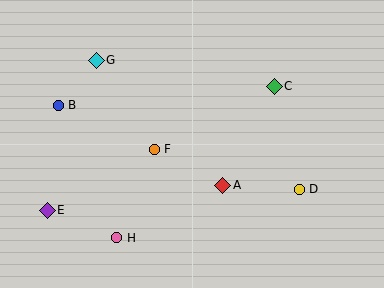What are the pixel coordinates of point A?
Point A is at (223, 185).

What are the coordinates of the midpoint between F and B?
The midpoint between F and B is at (106, 127).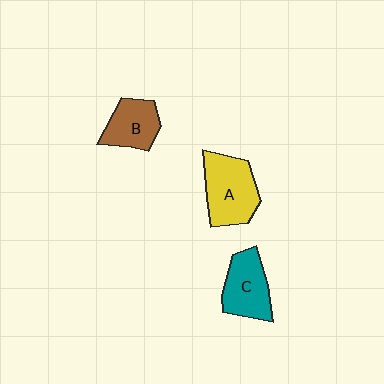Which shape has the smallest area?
Shape B (brown).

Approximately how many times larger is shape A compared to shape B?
Approximately 1.4 times.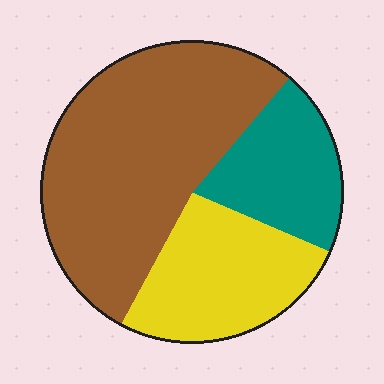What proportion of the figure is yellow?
Yellow takes up about one quarter (1/4) of the figure.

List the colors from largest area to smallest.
From largest to smallest: brown, yellow, teal.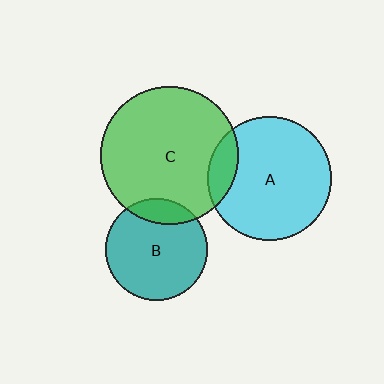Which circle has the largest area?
Circle C (green).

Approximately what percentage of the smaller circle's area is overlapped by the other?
Approximately 15%.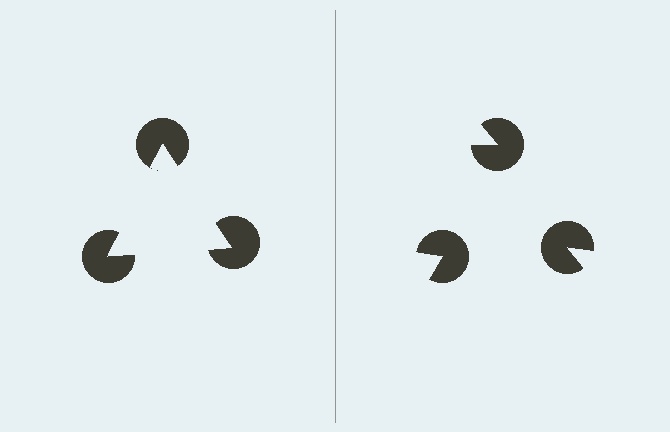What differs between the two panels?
The pac-man discs are positioned identically on both sides; only the wedge orientations differ. On the left they align to a triangle; on the right they are misaligned.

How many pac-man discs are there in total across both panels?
6 — 3 on each side.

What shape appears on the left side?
An illusory triangle.